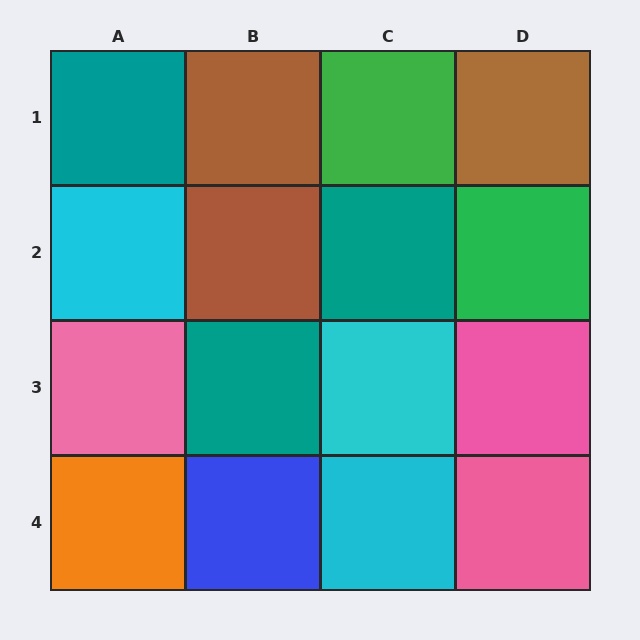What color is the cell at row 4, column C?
Cyan.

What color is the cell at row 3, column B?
Teal.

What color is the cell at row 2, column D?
Green.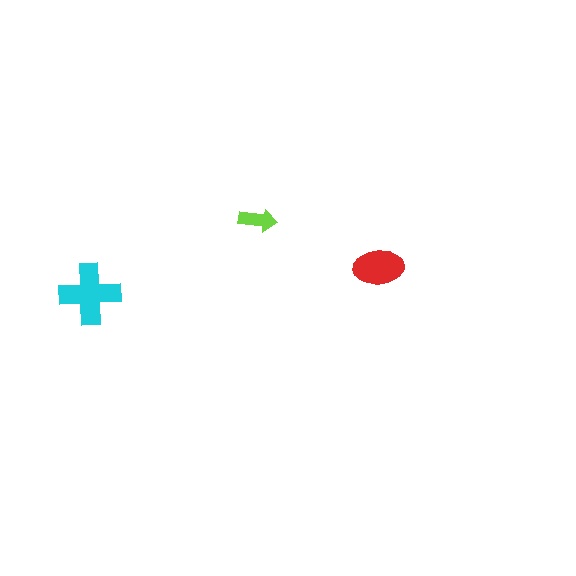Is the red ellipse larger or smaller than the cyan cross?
Smaller.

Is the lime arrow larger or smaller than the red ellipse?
Smaller.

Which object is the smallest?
The lime arrow.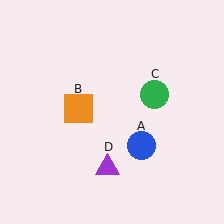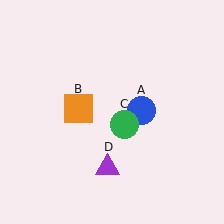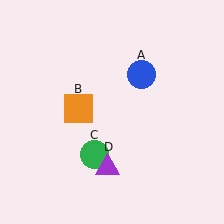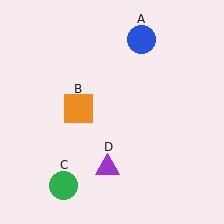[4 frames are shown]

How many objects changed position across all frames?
2 objects changed position: blue circle (object A), green circle (object C).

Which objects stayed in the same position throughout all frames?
Orange square (object B) and purple triangle (object D) remained stationary.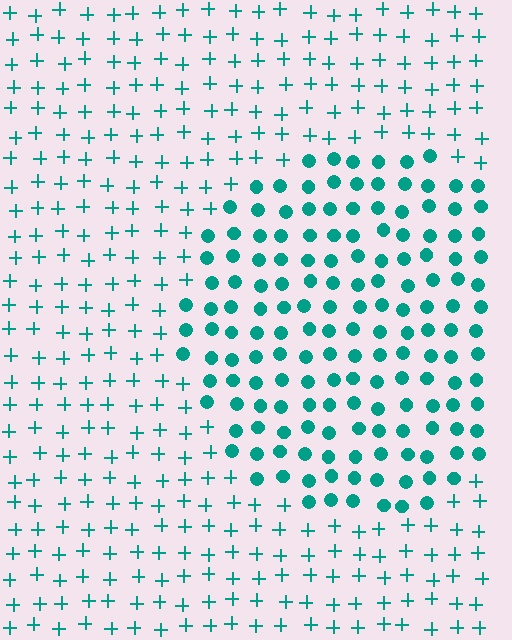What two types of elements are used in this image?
The image uses circles inside the circle region and plus signs outside it.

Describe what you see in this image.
The image is filled with small teal elements arranged in a uniform grid. A circle-shaped region contains circles, while the surrounding area contains plus signs. The boundary is defined purely by the change in element shape.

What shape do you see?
I see a circle.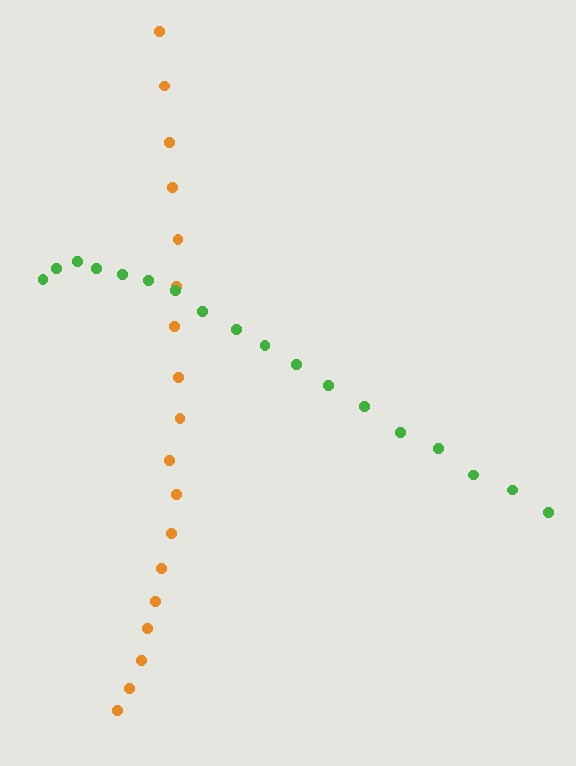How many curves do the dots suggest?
There are 2 distinct paths.